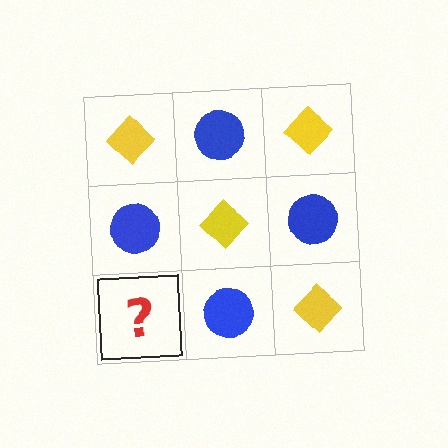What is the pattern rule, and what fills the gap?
The rule is that it alternates yellow diamond and blue circle in a checkerboard pattern. The gap should be filled with a yellow diamond.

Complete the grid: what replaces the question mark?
The question mark should be replaced with a yellow diamond.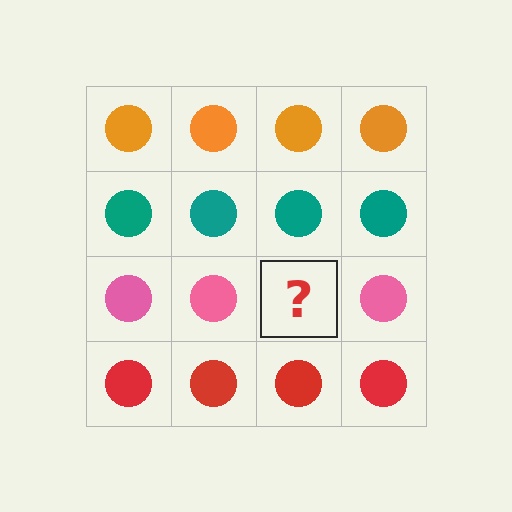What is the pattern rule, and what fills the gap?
The rule is that each row has a consistent color. The gap should be filled with a pink circle.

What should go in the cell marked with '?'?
The missing cell should contain a pink circle.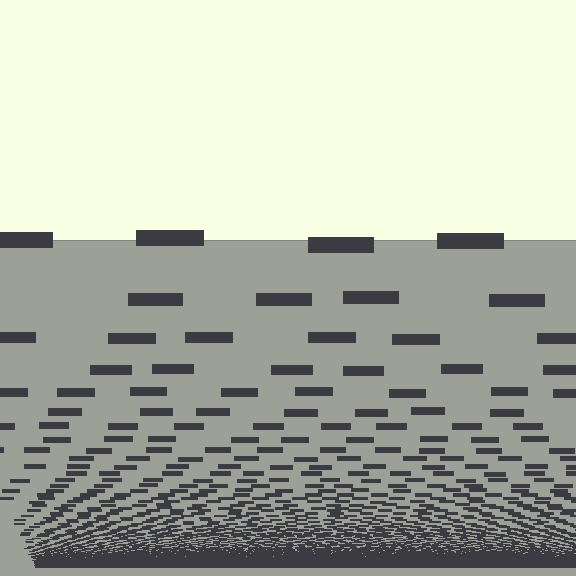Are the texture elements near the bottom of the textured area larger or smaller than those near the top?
Smaller. The gradient is inverted — elements near the bottom are smaller and denser.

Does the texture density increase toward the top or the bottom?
Density increases toward the bottom.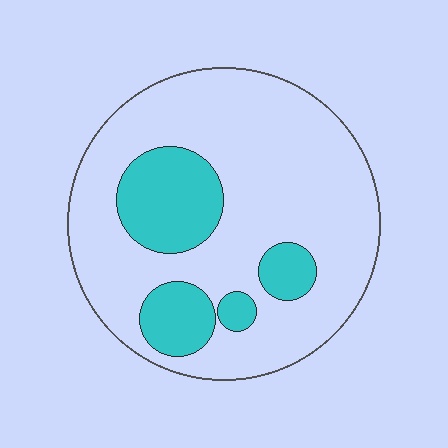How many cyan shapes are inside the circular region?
4.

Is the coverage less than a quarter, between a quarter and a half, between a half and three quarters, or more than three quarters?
Less than a quarter.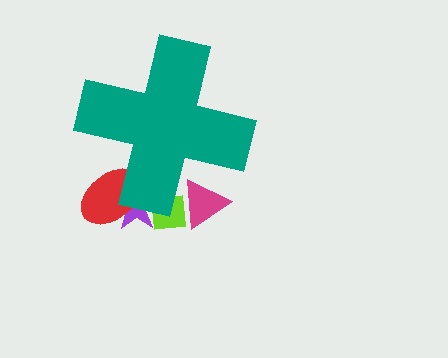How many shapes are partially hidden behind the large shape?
4 shapes are partially hidden.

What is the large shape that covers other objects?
A teal cross.